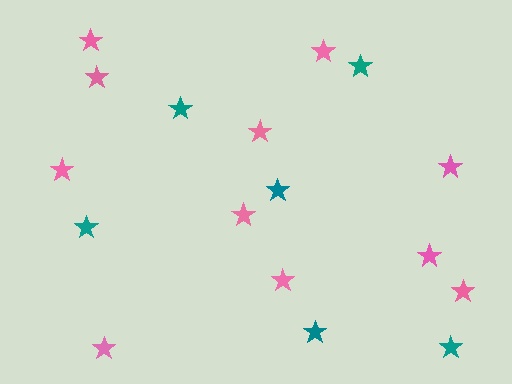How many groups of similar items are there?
There are 2 groups: one group of pink stars (11) and one group of teal stars (6).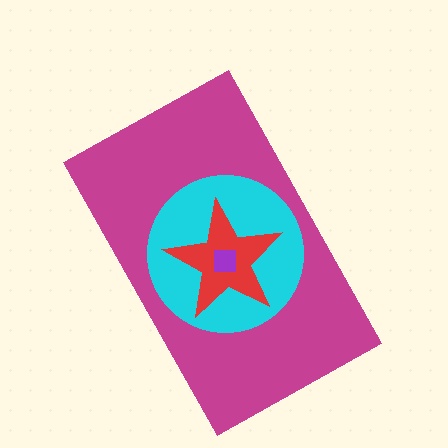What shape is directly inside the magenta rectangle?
The cyan circle.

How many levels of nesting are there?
4.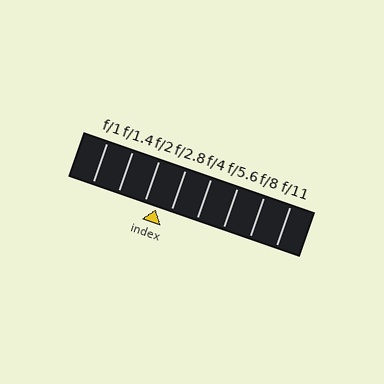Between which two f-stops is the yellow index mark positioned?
The index mark is between f/2 and f/2.8.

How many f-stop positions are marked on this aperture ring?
There are 8 f-stop positions marked.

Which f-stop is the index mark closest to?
The index mark is closest to f/2.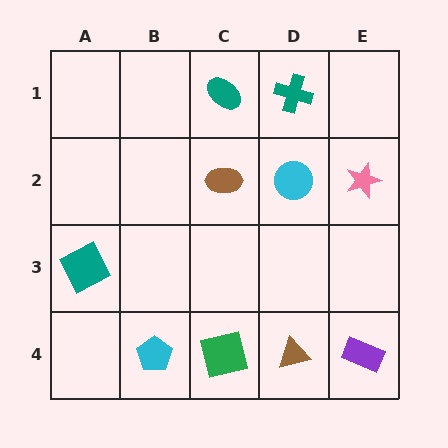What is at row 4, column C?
A green square.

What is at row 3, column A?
A teal square.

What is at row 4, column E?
A purple rectangle.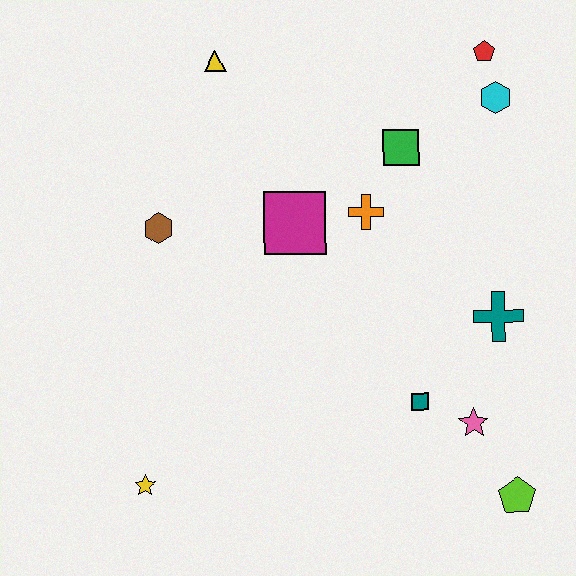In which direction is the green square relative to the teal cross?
The green square is above the teal cross.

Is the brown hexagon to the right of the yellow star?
Yes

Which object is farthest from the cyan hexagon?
The yellow star is farthest from the cyan hexagon.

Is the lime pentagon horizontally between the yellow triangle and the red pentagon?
No